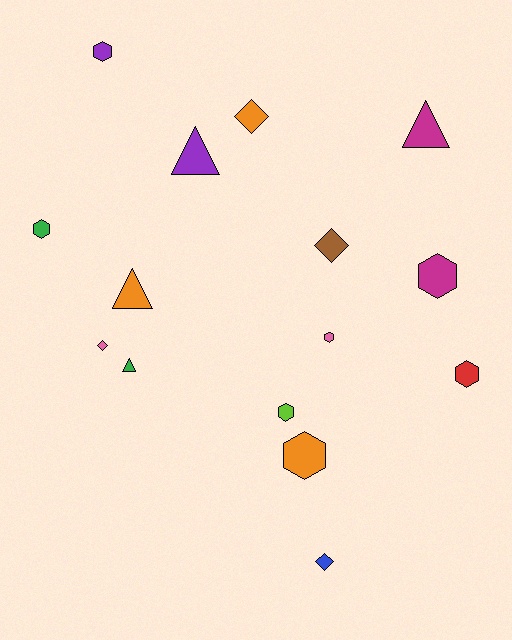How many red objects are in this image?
There is 1 red object.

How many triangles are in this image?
There are 4 triangles.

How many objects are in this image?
There are 15 objects.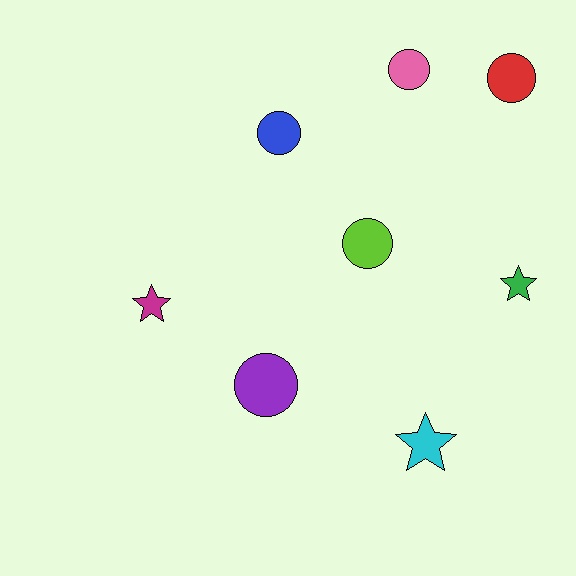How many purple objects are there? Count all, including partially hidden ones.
There is 1 purple object.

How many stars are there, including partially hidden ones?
There are 3 stars.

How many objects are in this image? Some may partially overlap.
There are 8 objects.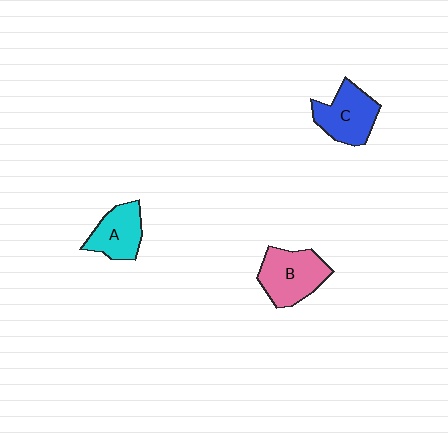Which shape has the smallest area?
Shape A (cyan).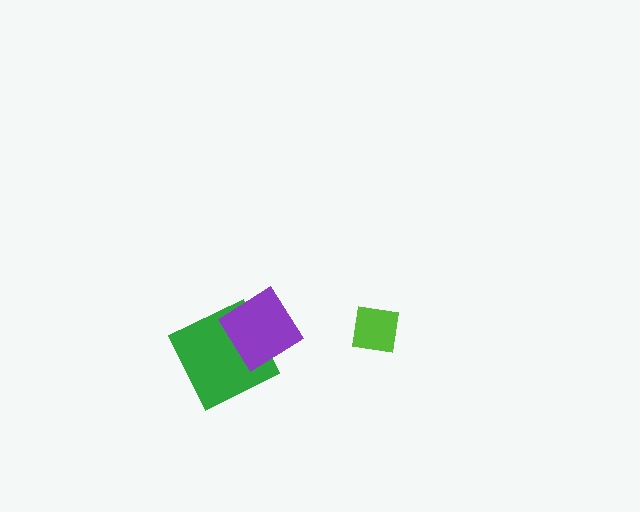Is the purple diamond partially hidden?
No, no other shape covers it.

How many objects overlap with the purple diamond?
1 object overlaps with the purple diamond.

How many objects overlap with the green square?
1 object overlaps with the green square.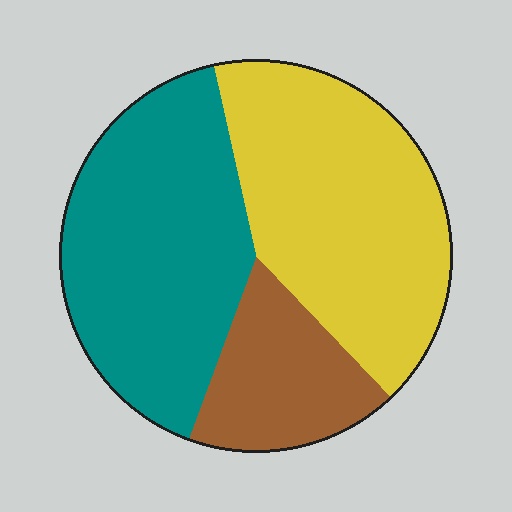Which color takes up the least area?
Brown, at roughly 20%.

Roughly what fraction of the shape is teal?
Teal covers 41% of the shape.